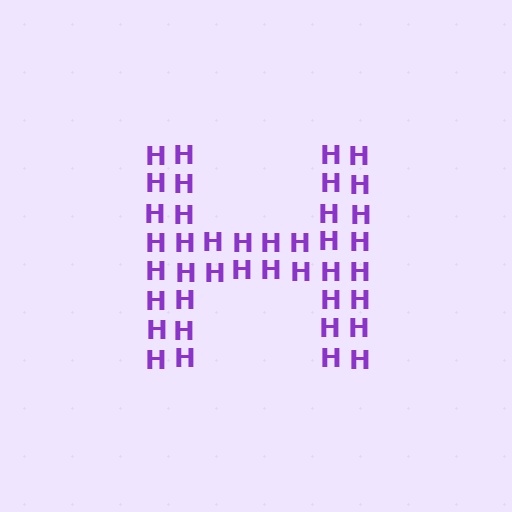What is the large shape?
The large shape is the letter H.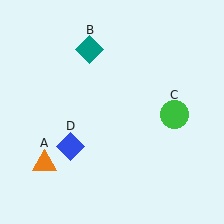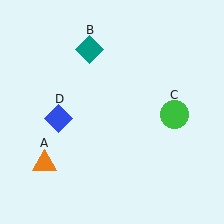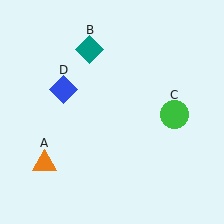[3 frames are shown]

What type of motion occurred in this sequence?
The blue diamond (object D) rotated clockwise around the center of the scene.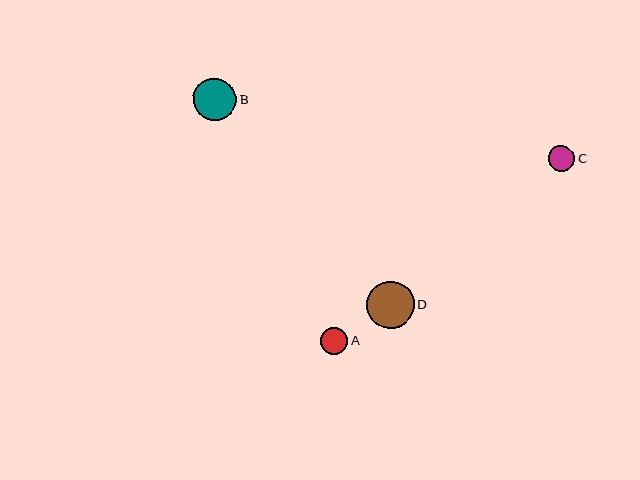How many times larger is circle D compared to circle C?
Circle D is approximately 1.8 times the size of circle C.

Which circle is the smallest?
Circle C is the smallest with a size of approximately 26 pixels.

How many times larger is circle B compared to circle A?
Circle B is approximately 1.6 times the size of circle A.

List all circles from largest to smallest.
From largest to smallest: D, B, A, C.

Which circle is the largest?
Circle D is the largest with a size of approximately 47 pixels.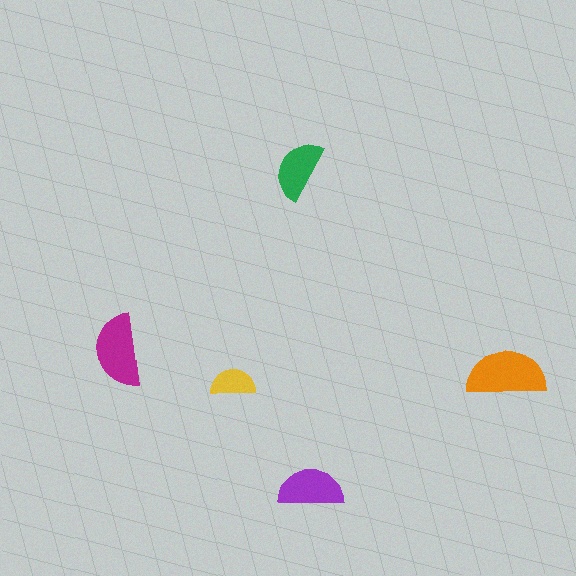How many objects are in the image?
There are 5 objects in the image.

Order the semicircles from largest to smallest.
the orange one, the magenta one, the purple one, the green one, the yellow one.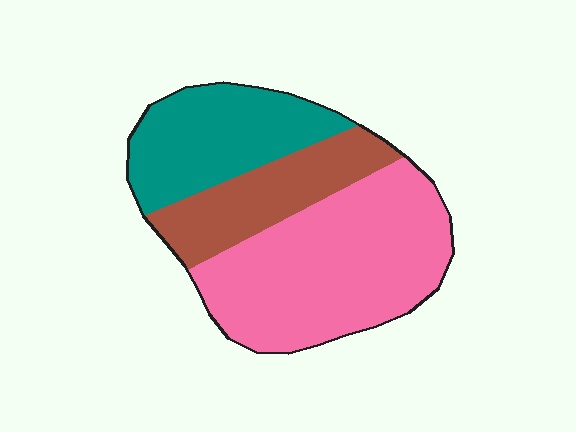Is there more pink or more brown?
Pink.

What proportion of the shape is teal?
Teal covers roughly 30% of the shape.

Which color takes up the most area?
Pink, at roughly 50%.